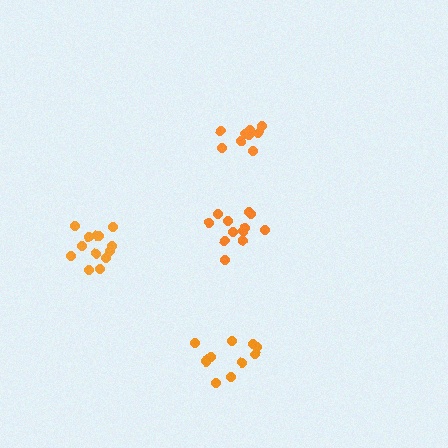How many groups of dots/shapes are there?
There are 4 groups.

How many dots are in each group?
Group 1: 9 dots, Group 2: 12 dots, Group 3: 11 dots, Group 4: 13 dots (45 total).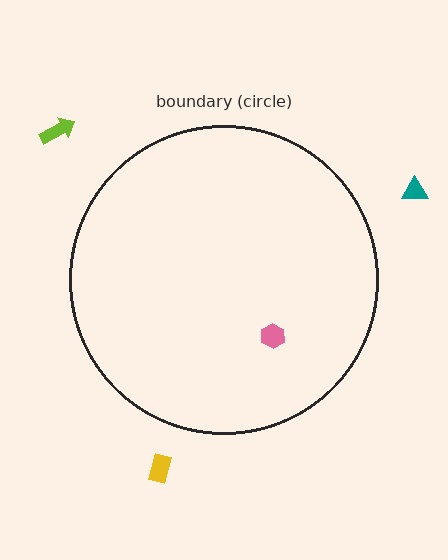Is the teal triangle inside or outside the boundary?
Outside.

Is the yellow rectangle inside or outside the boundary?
Outside.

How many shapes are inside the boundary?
1 inside, 3 outside.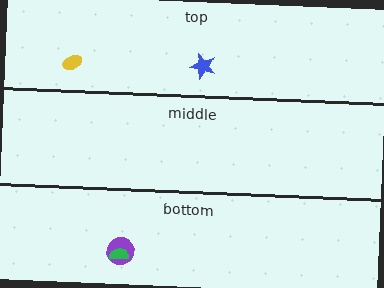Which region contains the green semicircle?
The bottom region.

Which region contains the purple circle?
The bottom region.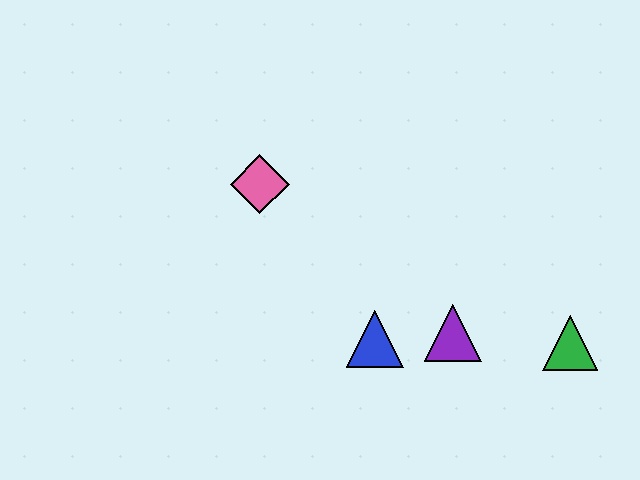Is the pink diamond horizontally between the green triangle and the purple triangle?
No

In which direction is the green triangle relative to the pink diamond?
The green triangle is to the right of the pink diamond.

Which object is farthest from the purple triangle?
The pink diamond is farthest from the purple triangle.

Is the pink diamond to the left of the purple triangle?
Yes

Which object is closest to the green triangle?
The purple triangle is closest to the green triangle.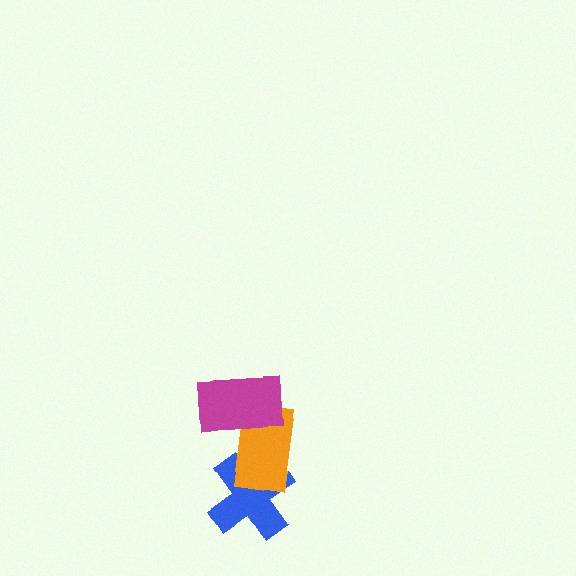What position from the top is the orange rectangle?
The orange rectangle is 2nd from the top.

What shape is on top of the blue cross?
The orange rectangle is on top of the blue cross.